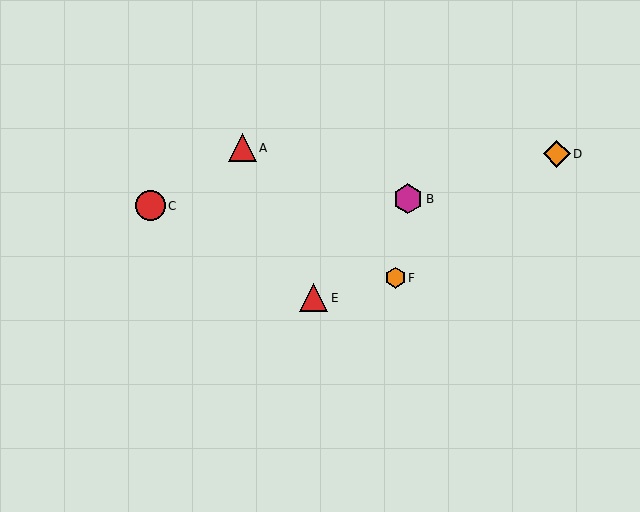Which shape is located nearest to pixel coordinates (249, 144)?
The red triangle (labeled A) at (242, 148) is nearest to that location.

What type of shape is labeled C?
Shape C is a red circle.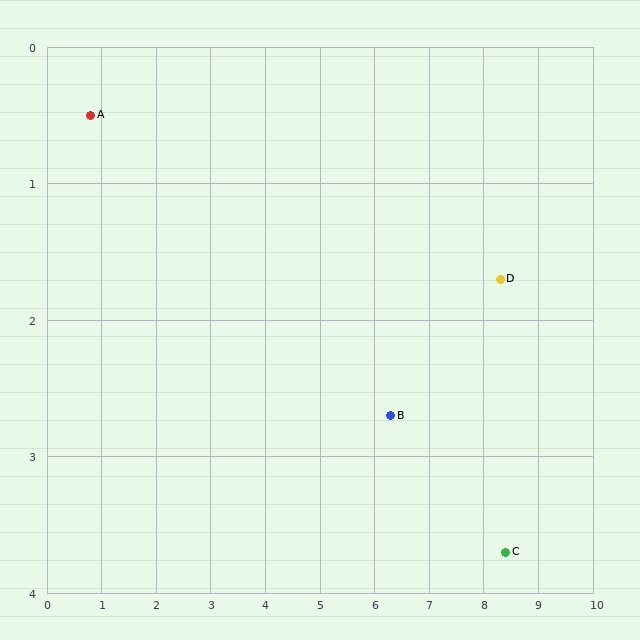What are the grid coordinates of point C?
Point C is at approximately (8.4, 3.7).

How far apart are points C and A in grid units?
Points C and A are about 8.2 grid units apart.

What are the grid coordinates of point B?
Point B is at approximately (6.3, 2.7).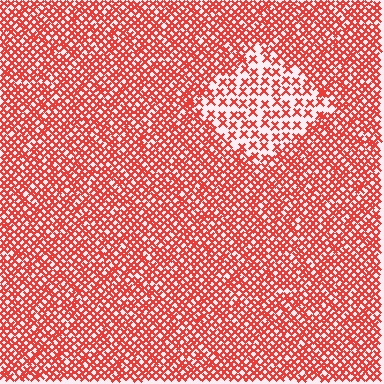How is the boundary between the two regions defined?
The boundary is defined by a change in element density (approximately 2.1x ratio). All elements are the same color, size, and shape.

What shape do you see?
I see a diamond.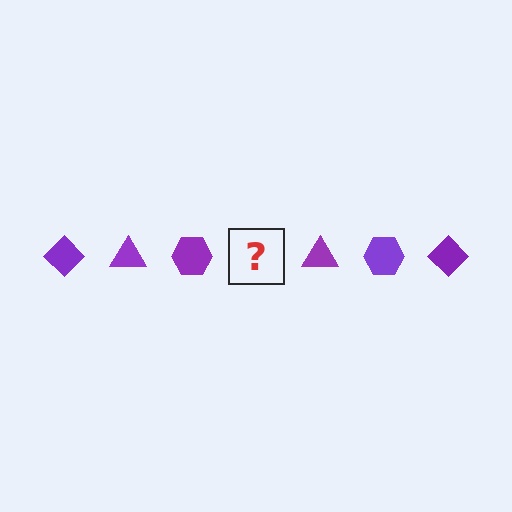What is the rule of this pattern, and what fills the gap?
The rule is that the pattern cycles through diamond, triangle, hexagon shapes in purple. The gap should be filled with a purple diamond.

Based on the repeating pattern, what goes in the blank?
The blank should be a purple diamond.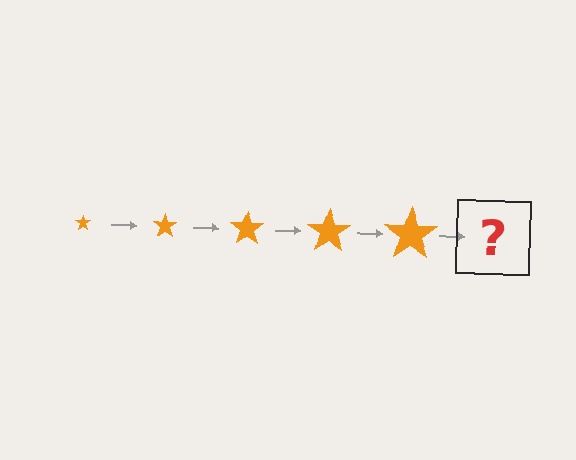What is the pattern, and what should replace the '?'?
The pattern is that the star gets progressively larger each step. The '?' should be an orange star, larger than the previous one.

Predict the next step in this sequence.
The next step is an orange star, larger than the previous one.